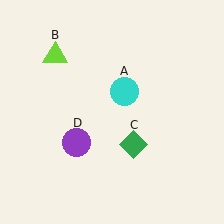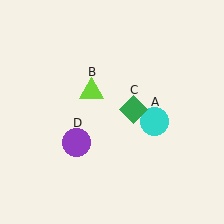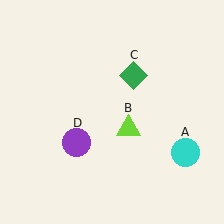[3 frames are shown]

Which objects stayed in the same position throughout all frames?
Purple circle (object D) remained stationary.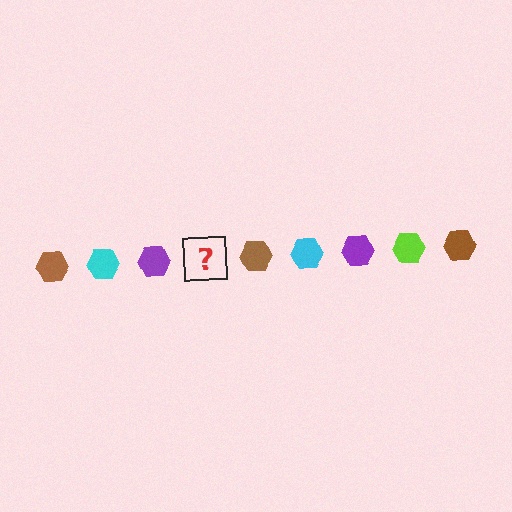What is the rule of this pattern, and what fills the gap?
The rule is that the pattern cycles through brown, cyan, purple, lime hexagons. The gap should be filled with a lime hexagon.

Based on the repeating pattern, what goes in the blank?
The blank should be a lime hexagon.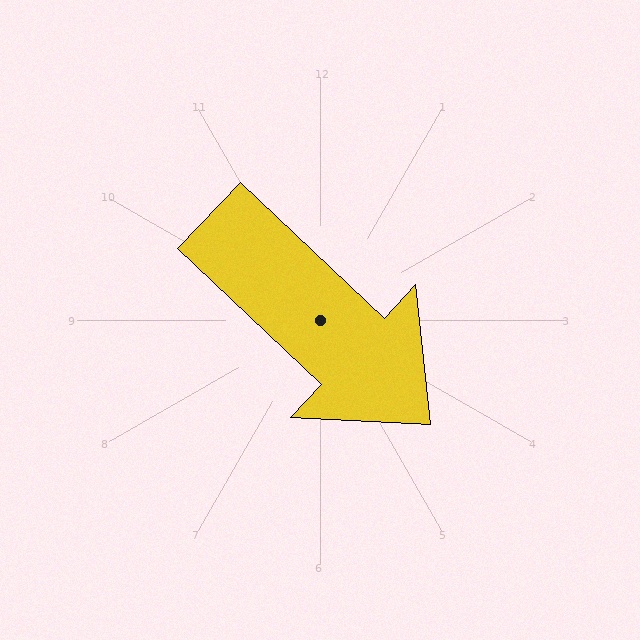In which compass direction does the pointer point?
Southeast.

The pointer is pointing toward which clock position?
Roughly 4 o'clock.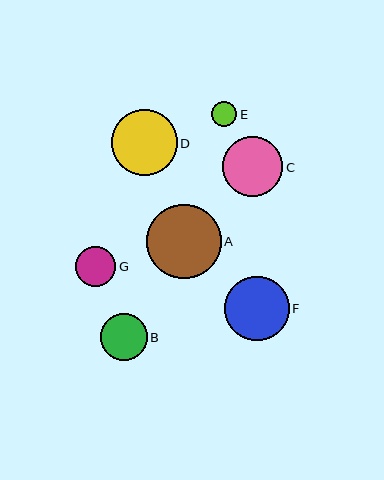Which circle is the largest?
Circle A is the largest with a size of approximately 74 pixels.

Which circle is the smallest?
Circle E is the smallest with a size of approximately 25 pixels.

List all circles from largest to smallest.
From largest to smallest: A, D, F, C, B, G, E.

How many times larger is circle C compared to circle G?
Circle C is approximately 1.5 times the size of circle G.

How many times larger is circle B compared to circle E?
Circle B is approximately 1.9 times the size of circle E.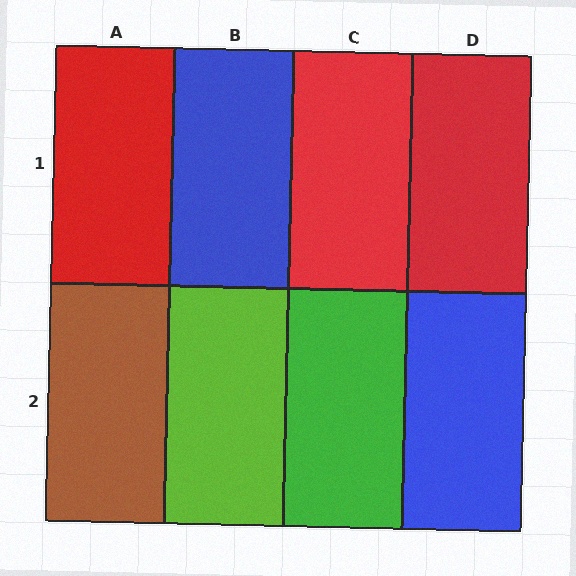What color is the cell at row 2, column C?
Green.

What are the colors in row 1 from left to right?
Red, blue, red, red.